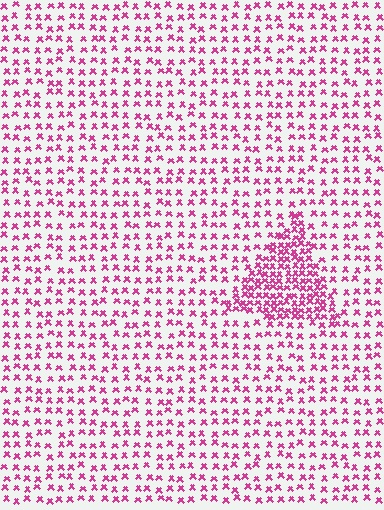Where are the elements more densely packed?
The elements are more densely packed inside the triangle boundary.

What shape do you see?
I see a triangle.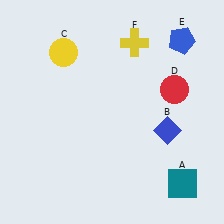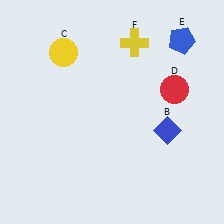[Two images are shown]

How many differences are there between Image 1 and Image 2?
There is 1 difference between the two images.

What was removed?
The teal square (A) was removed in Image 2.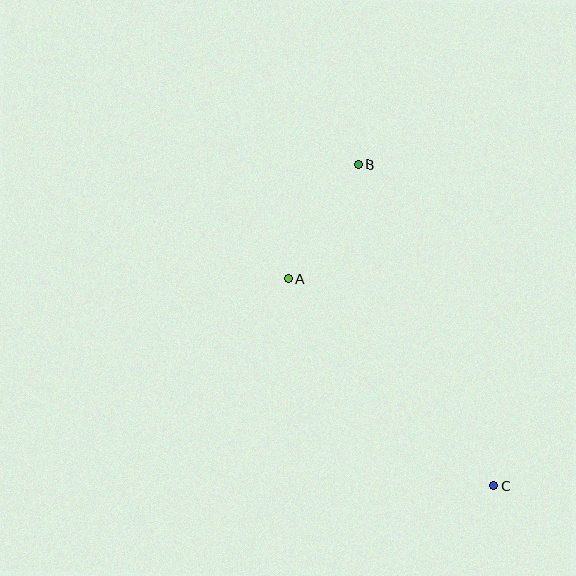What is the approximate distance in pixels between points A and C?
The distance between A and C is approximately 292 pixels.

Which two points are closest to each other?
Points A and B are closest to each other.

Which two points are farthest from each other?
Points B and C are farthest from each other.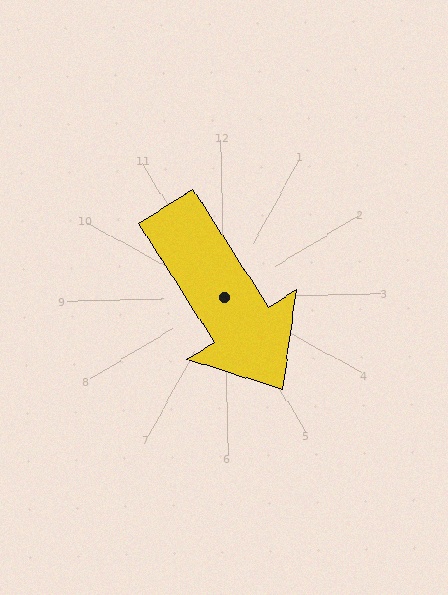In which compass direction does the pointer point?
Southeast.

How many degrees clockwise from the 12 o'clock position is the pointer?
Approximately 149 degrees.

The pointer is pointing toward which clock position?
Roughly 5 o'clock.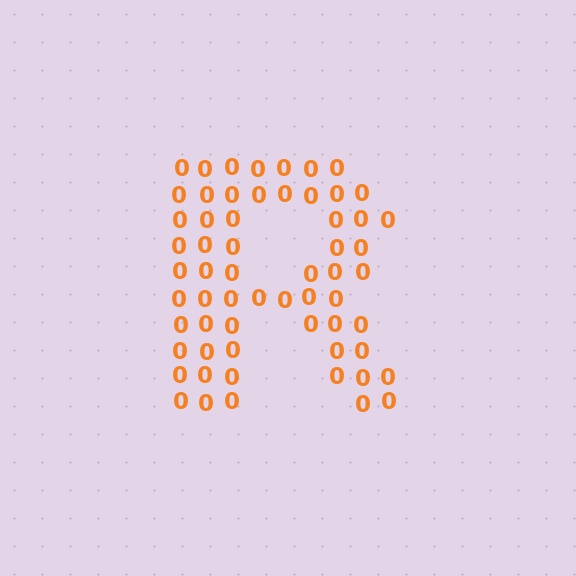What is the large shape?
The large shape is the letter R.